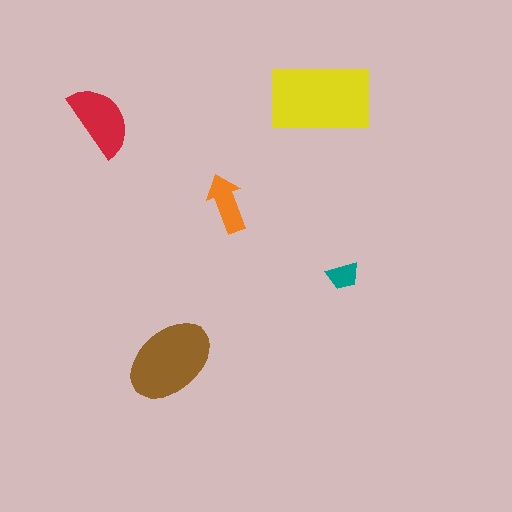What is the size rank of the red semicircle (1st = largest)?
3rd.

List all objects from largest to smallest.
The yellow rectangle, the brown ellipse, the red semicircle, the orange arrow, the teal trapezoid.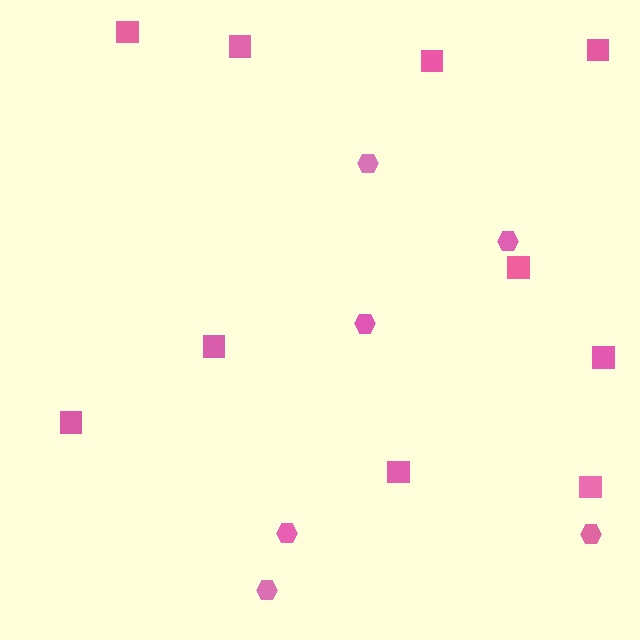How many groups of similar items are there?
There are 2 groups: one group of squares (10) and one group of hexagons (6).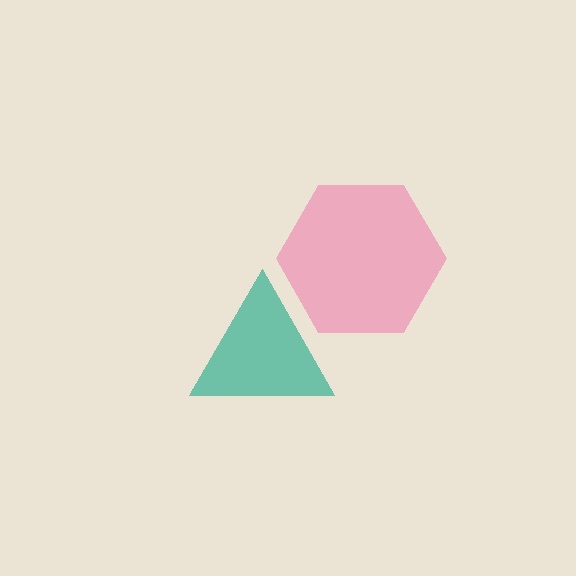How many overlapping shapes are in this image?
There are 2 overlapping shapes in the image.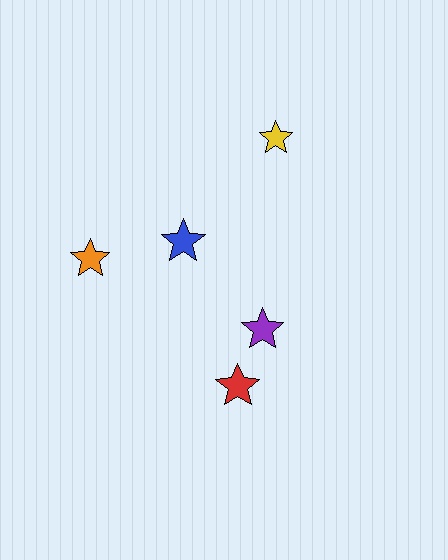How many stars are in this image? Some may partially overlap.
There are 5 stars.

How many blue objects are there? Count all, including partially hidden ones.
There is 1 blue object.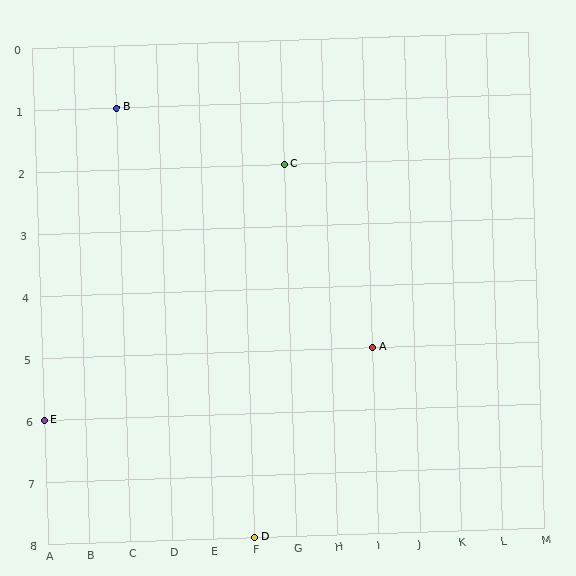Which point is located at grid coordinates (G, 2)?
Point C is at (G, 2).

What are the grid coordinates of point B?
Point B is at grid coordinates (C, 1).